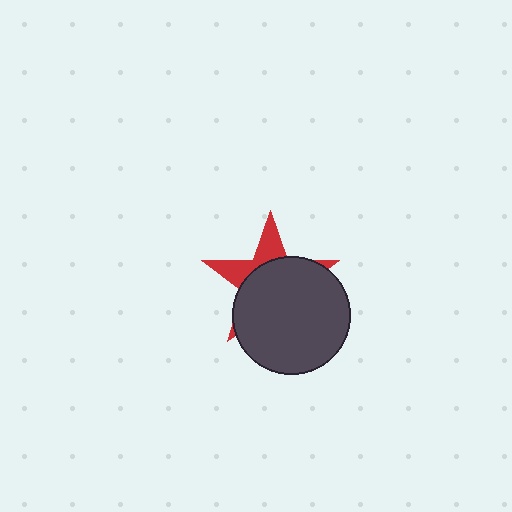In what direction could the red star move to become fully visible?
The red star could move up. That would shift it out from behind the dark gray circle entirely.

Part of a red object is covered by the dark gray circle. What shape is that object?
It is a star.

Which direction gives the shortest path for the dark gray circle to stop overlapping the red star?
Moving down gives the shortest separation.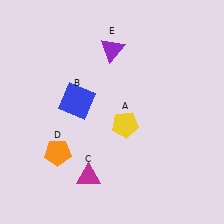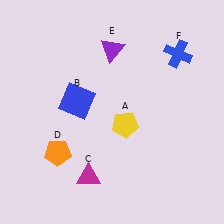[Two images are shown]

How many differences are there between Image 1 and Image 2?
There is 1 difference between the two images.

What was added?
A blue cross (F) was added in Image 2.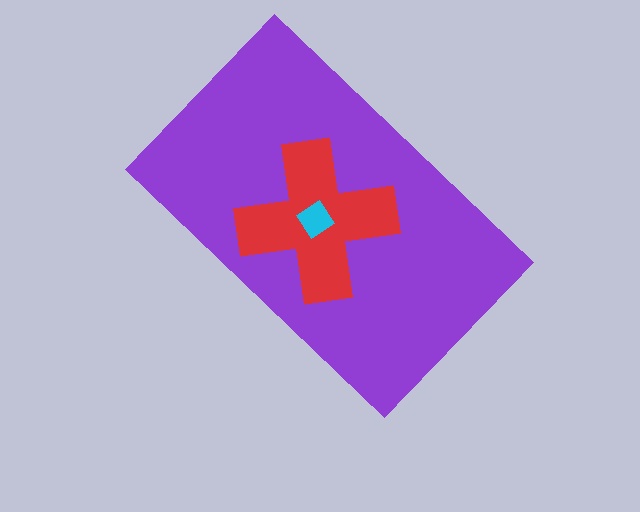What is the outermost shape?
The purple rectangle.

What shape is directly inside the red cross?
The cyan diamond.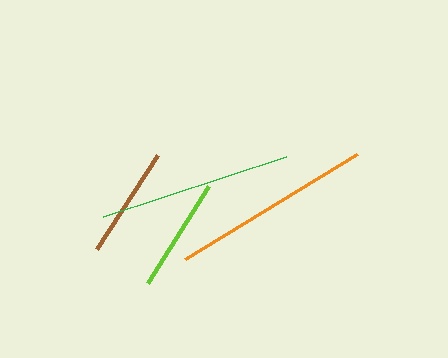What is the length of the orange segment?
The orange segment is approximately 202 pixels long.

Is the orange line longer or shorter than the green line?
The orange line is longer than the green line.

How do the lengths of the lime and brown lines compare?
The lime and brown lines are approximately the same length.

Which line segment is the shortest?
The brown line is the shortest at approximately 112 pixels.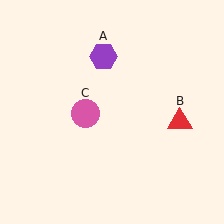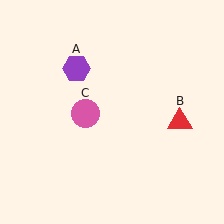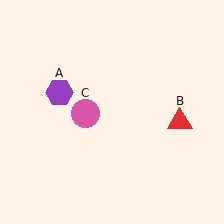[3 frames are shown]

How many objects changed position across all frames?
1 object changed position: purple hexagon (object A).